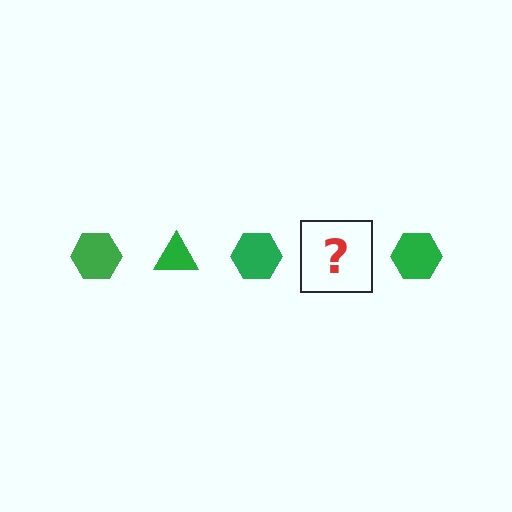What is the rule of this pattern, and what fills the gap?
The rule is that the pattern cycles through hexagon, triangle shapes in green. The gap should be filled with a green triangle.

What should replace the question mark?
The question mark should be replaced with a green triangle.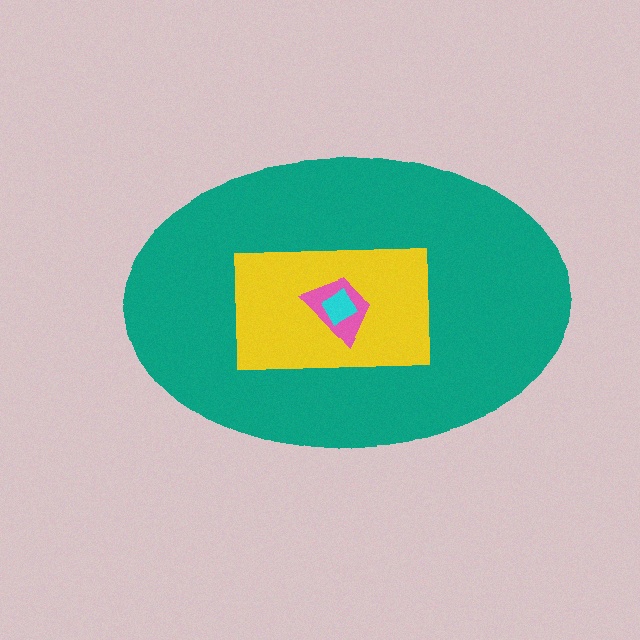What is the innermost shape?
The cyan diamond.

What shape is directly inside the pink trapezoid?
The cyan diamond.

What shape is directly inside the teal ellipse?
The yellow rectangle.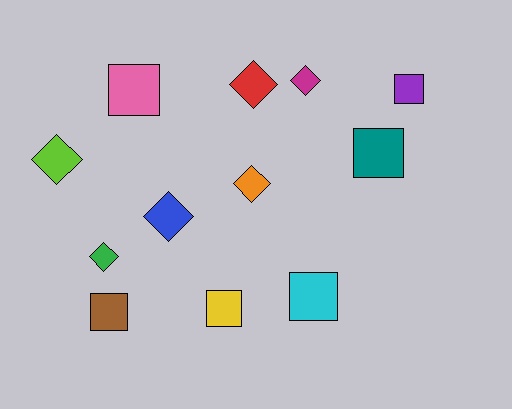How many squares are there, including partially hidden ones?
There are 6 squares.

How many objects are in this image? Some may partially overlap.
There are 12 objects.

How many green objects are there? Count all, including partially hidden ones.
There is 1 green object.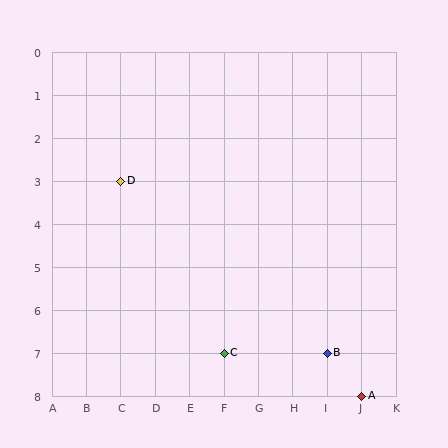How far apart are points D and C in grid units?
Points D and C are 3 columns and 4 rows apart (about 5.0 grid units diagonally).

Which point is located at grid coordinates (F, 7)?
Point C is at (F, 7).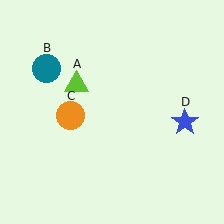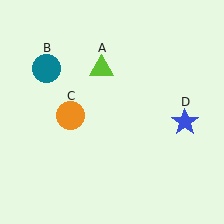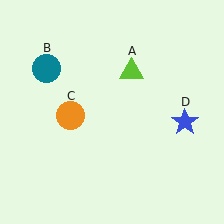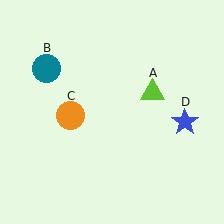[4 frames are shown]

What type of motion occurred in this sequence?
The lime triangle (object A) rotated clockwise around the center of the scene.